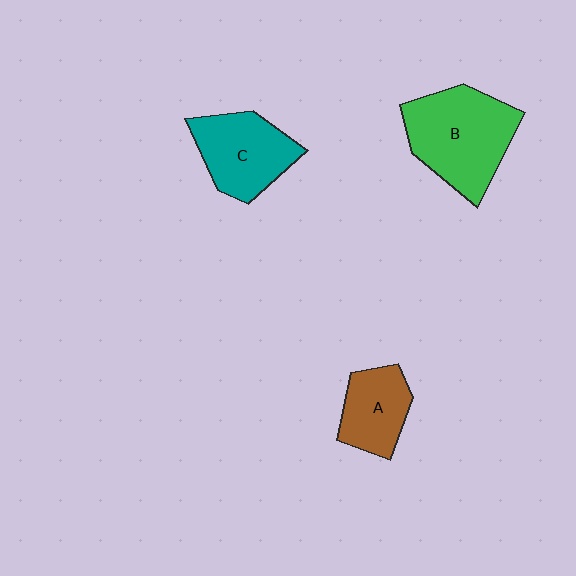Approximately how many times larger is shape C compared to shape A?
Approximately 1.3 times.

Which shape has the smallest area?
Shape A (brown).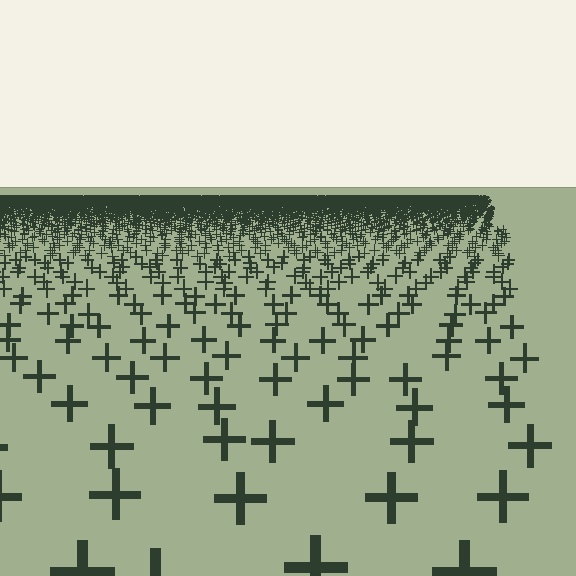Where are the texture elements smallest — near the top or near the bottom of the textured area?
Near the top.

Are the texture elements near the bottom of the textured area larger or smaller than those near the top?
Larger. Near the bottom, elements are closer to the viewer and appear at a bigger on-screen size.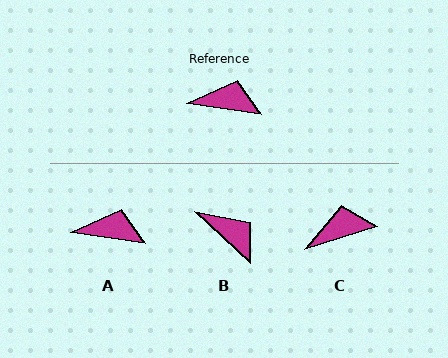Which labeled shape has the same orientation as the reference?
A.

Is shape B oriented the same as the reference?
No, it is off by about 35 degrees.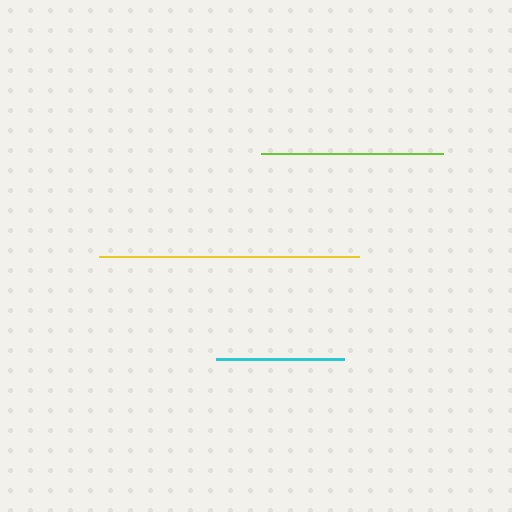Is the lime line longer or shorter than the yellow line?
The yellow line is longer than the lime line.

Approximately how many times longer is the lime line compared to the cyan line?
The lime line is approximately 1.4 times the length of the cyan line.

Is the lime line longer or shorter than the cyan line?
The lime line is longer than the cyan line.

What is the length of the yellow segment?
The yellow segment is approximately 259 pixels long.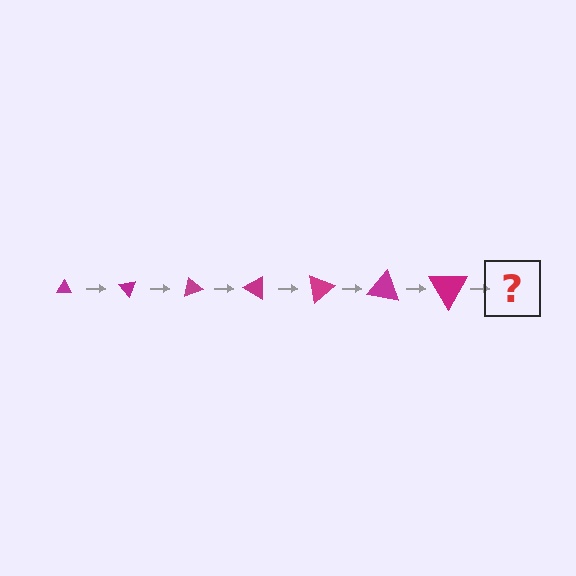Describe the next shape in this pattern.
It should be a triangle, larger than the previous one and rotated 350 degrees from the start.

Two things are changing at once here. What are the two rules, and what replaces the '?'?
The two rules are that the triangle grows larger each step and it rotates 50 degrees each step. The '?' should be a triangle, larger than the previous one and rotated 350 degrees from the start.